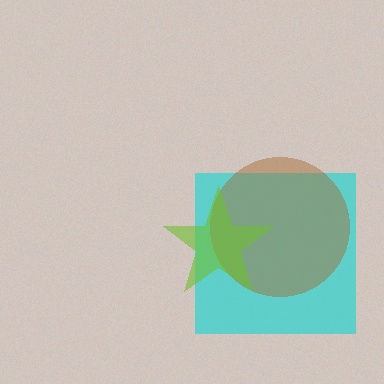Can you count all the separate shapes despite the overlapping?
Yes, there are 3 separate shapes.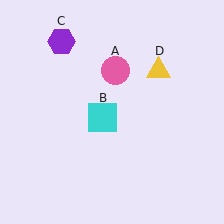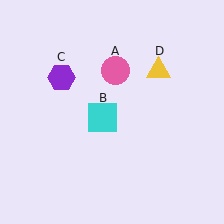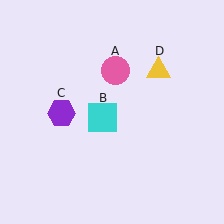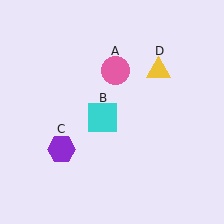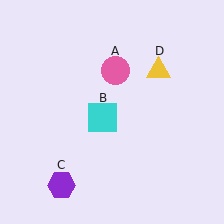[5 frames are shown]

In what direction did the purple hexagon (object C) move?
The purple hexagon (object C) moved down.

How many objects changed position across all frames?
1 object changed position: purple hexagon (object C).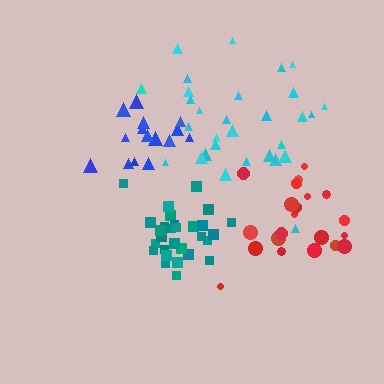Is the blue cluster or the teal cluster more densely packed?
Teal.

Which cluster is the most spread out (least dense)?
Red.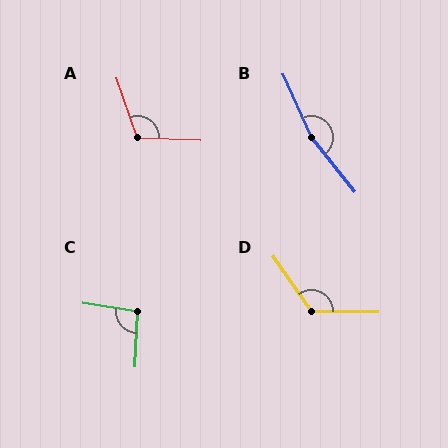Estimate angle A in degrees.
Approximately 111 degrees.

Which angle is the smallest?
C, at approximately 96 degrees.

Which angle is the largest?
B, at approximately 165 degrees.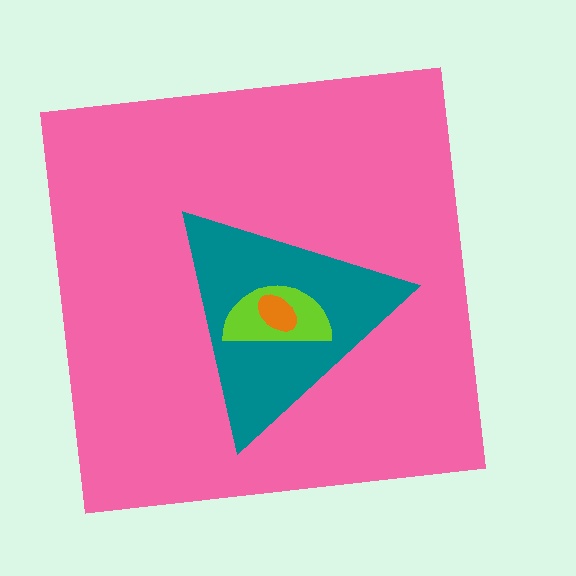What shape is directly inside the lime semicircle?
The orange ellipse.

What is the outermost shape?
The pink square.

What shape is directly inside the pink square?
The teal triangle.